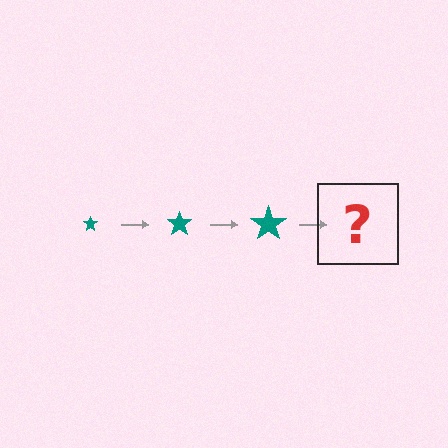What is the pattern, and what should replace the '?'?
The pattern is that the star gets progressively larger each step. The '?' should be a teal star, larger than the previous one.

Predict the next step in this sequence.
The next step is a teal star, larger than the previous one.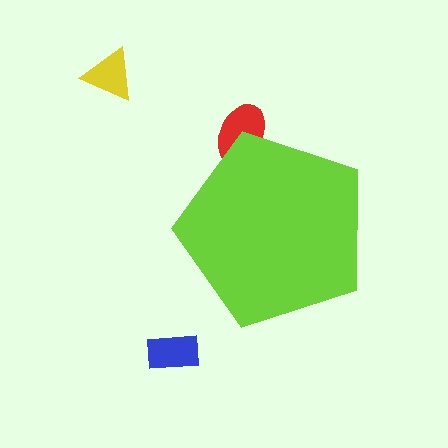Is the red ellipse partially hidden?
Yes, the red ellipse is partially hidden behind the lime pentagon.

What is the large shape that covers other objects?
A lime pentagon.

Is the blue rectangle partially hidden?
No, the blue rectangle is fully visible.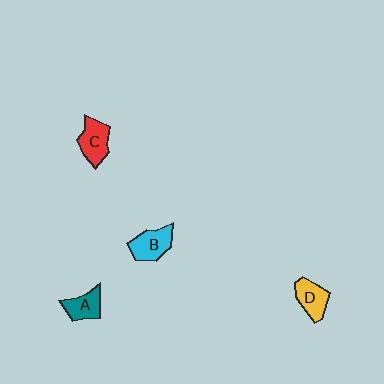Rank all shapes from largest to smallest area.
From largest to smallest: B (cyan), C (red), D (yellow), A (teal).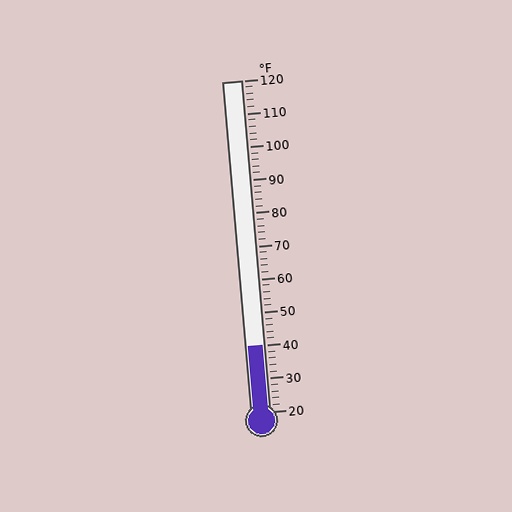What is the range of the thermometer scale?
The thermometer scale ranges from 20°F to 120°F.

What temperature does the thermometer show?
The thermometer shows approximately 40°F.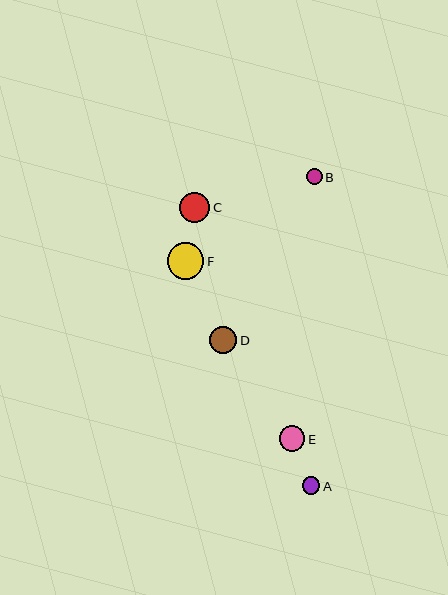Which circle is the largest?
Circle F is the largest with a size of approximately 36 pixels.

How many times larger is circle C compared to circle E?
Circle C is approximately 1.2 times the size of circle E.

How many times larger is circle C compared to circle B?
Circle C is approximately 1.9 times the size of circle B.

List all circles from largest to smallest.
From largest to smallest: F, C, D, E, A, B.